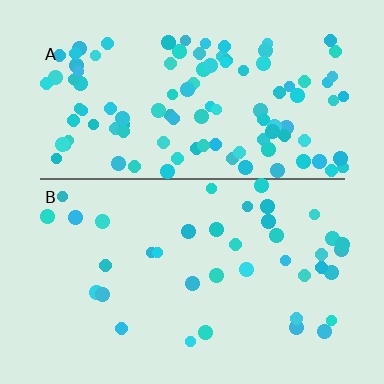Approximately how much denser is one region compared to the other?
Approximately 2.8× — region A over region B.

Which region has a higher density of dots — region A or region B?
A (the top).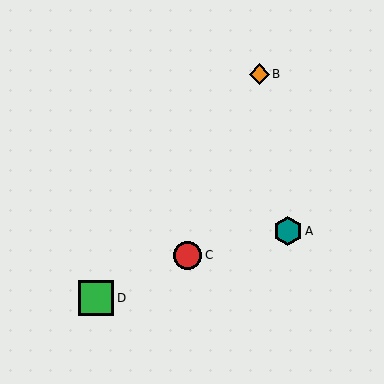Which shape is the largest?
The green square (labeled D) is the largest.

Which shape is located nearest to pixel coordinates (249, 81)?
The orange diamond (labeled B) at (259, 74) is nearest to that location.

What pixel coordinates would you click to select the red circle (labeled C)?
Click at (188, 255) to select the red circle C.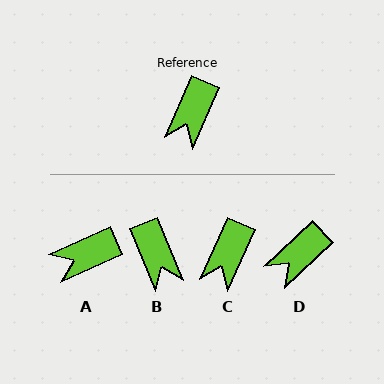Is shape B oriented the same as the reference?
No, it is off by about 46 degrees.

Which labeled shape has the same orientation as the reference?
C.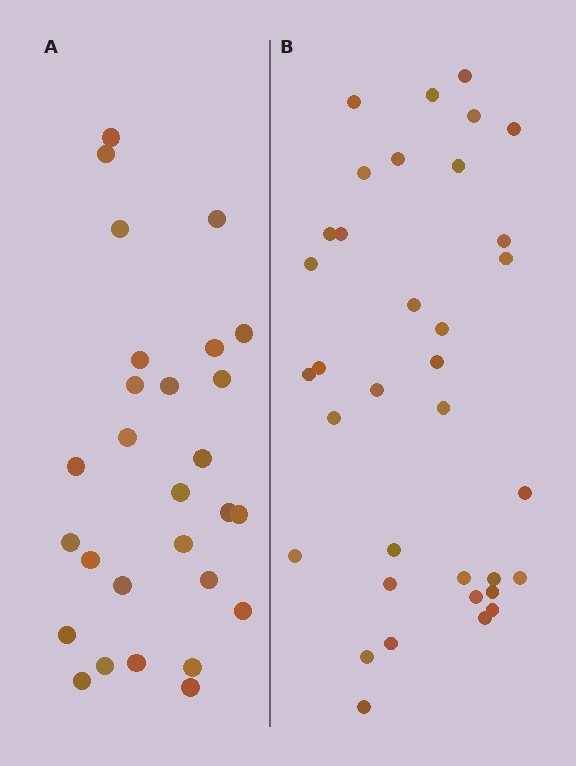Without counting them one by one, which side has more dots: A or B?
Region B (the right region) has more dots.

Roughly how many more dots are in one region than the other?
Region B has roughly 8 or so more dots than region A.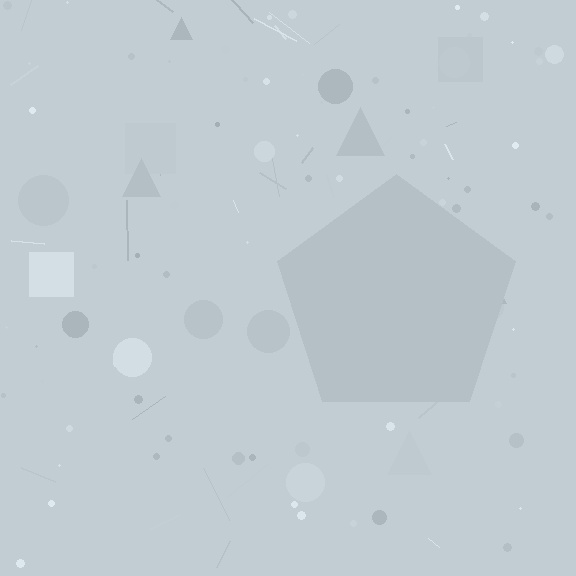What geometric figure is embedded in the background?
A pentagon is embedded in the background.